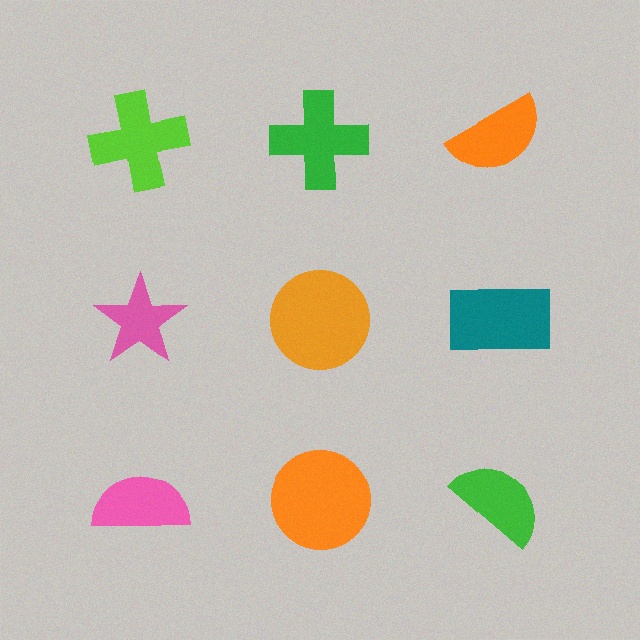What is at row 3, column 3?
A green semicircle.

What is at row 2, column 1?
A pink star.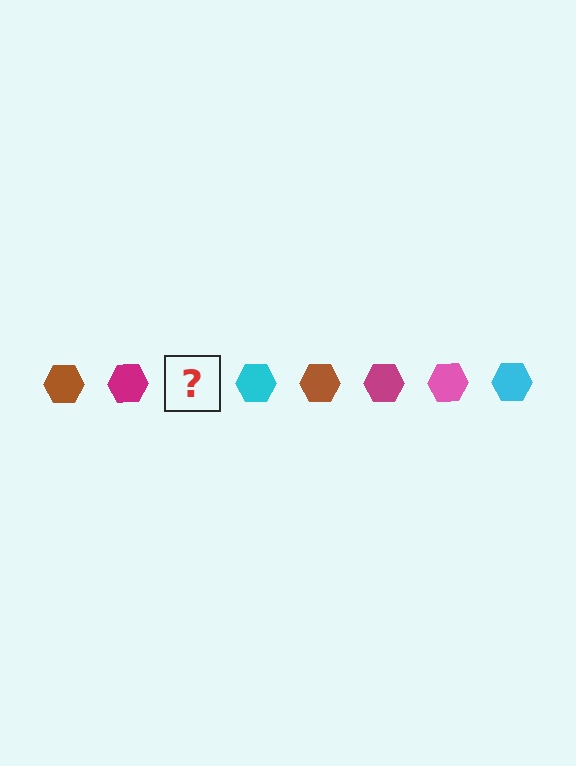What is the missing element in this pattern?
The missing element is a pink hexagon.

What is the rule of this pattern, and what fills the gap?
The rule is that the pattern cycles through brown, magenta, pink, cyan hexagons. The gap should be filled with a pink hexagon.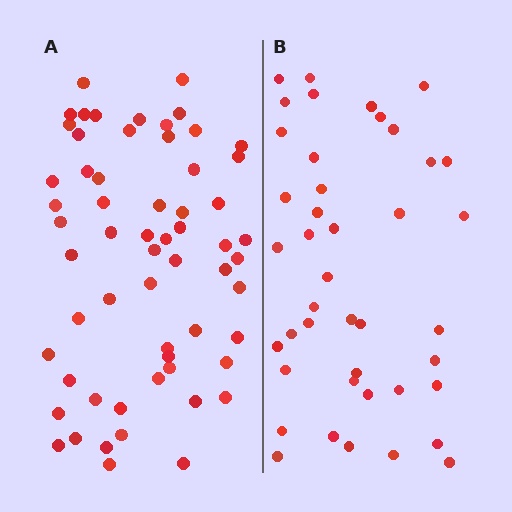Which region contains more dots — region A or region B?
Region A (the left region) has more dots.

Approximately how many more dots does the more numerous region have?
Region A has approximately 20 more dots than region B.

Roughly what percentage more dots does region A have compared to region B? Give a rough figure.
About 45% more.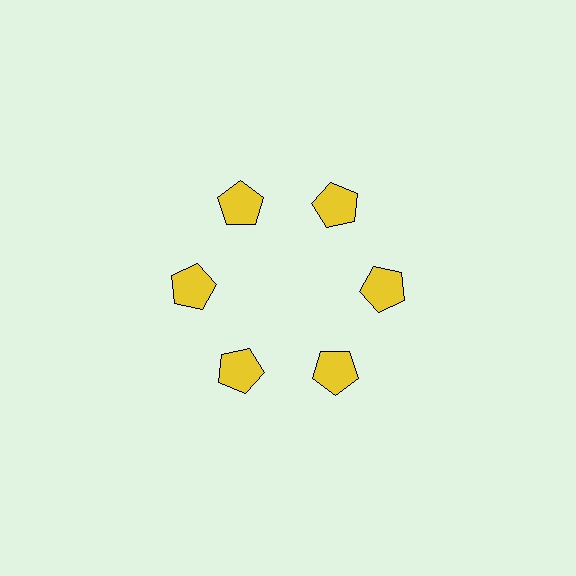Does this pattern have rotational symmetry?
Yes, this pattern has 6-fold rotational symmetry. It looks the same after rotating 60 degrees around the center.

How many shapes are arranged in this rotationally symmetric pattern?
There are 6 shapes, arranged in 6 groups of 1.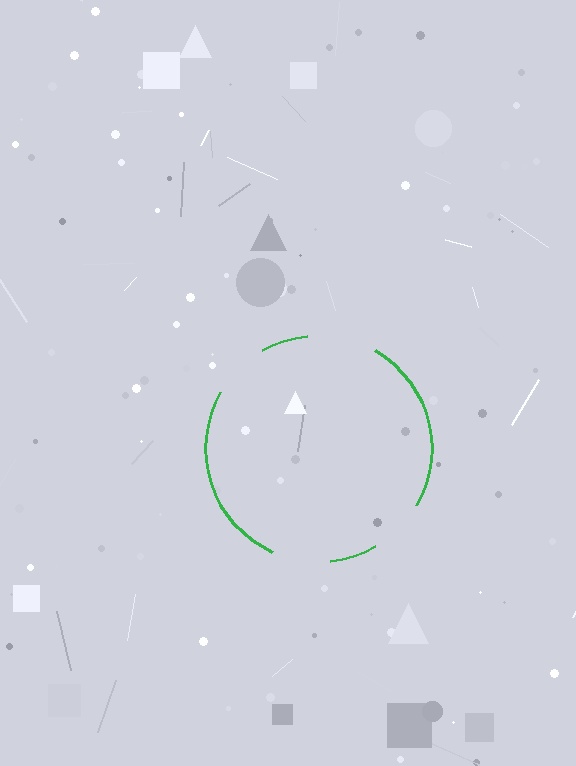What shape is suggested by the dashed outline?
The dashed outline suggests a circle.